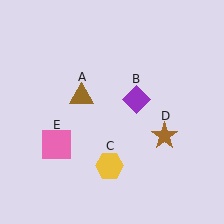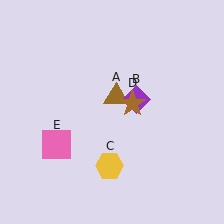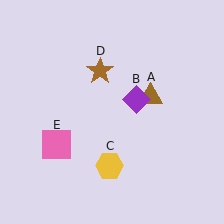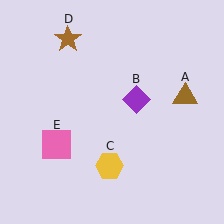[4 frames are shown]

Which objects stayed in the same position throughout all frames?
Purple diamond (object B) and yellow hexagon (object C) and pink square (object E) remained stationary.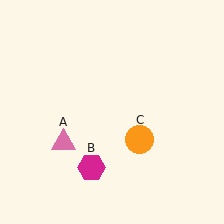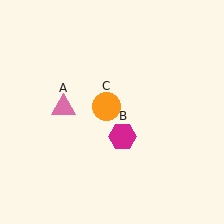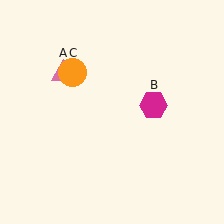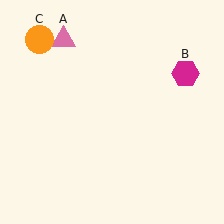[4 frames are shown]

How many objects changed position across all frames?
3 objects changed position: pink triangle (object A), magenta hexagon (object B), orange circle (object C).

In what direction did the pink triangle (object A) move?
The pink triangle (object A) moved up.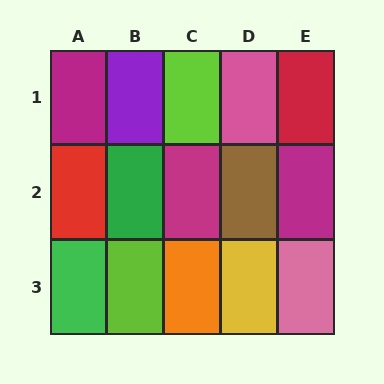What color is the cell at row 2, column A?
Red.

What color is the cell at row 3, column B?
Lime.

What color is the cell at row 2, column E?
Magenta.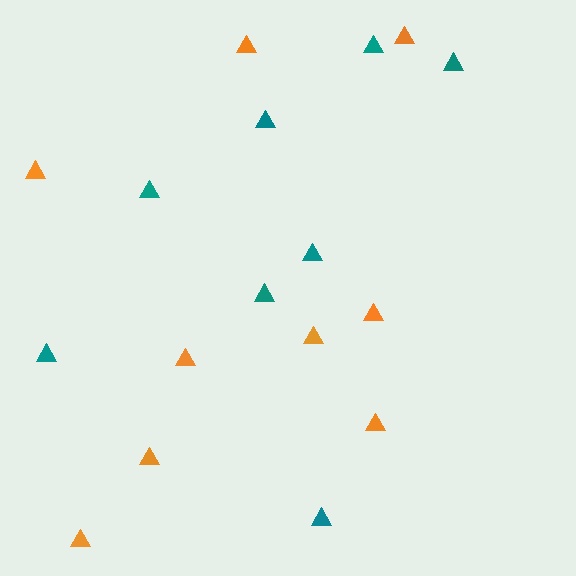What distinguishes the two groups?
There are 2 groups: one group of teal triangles (8) and one group of orange triangles (9).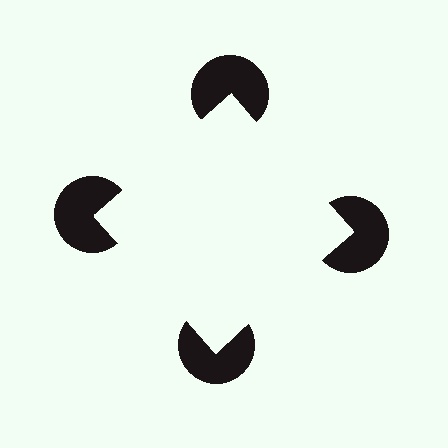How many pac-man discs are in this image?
There are 4 — one at each vertex of the illusory square.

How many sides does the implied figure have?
4 sides.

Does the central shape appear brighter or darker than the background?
It typically appears slightly brighter than the background, even though no actual brightness change is drawn.